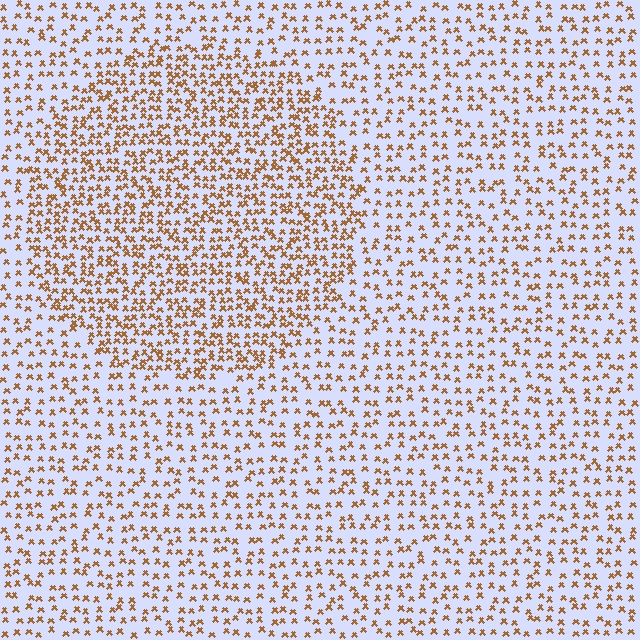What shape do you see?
I see a circle.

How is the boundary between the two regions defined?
The boundary is defined by a change in element density (approximately 1.8x ratio). All elements are the same color, size, and shape.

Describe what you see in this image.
The image contains small brown elements arranged at two different densities. A circle-shaped region is visible where the elements are more densely packed than the surrounding area.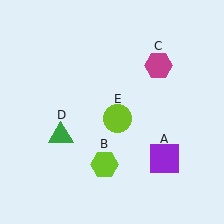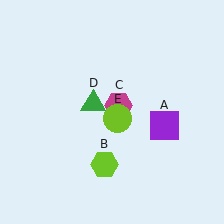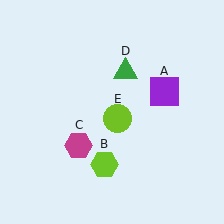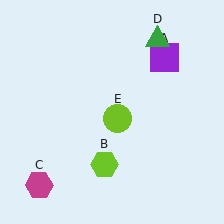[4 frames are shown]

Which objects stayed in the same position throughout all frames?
Lime hexagon (object B) and lime circle (object E) remained stationary.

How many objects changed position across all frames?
3 objects changed position: purple square (object A), magenta hexagon (object C), green triangle (object D).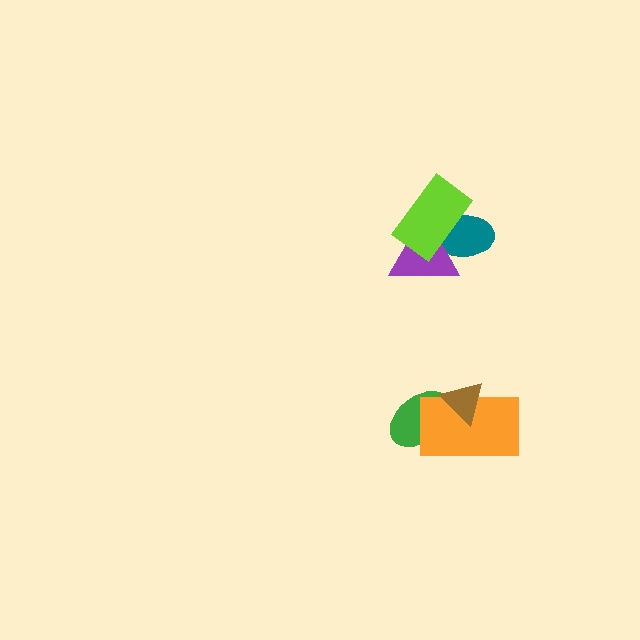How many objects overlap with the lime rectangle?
2 objects overlap with the lime rectangle.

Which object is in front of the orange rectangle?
The brown triangle is in front of the orange rectangle.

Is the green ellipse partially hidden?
Yes, it is partially covered by another shape.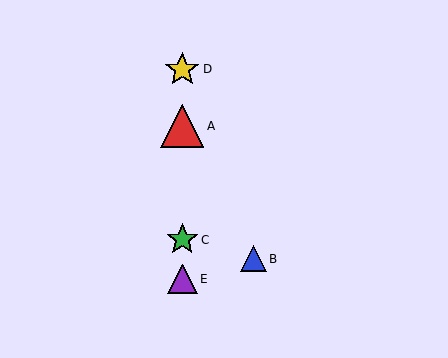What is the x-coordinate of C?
Object C is at x≈182.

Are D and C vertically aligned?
Yes, both are at x≈182.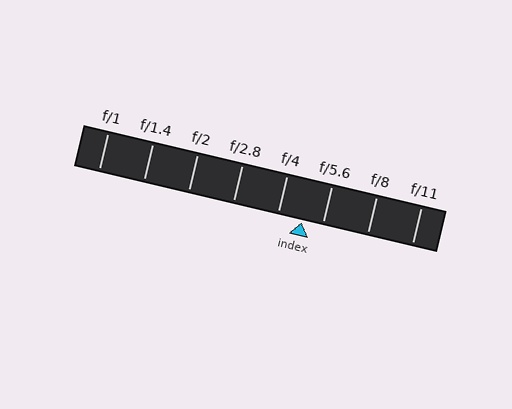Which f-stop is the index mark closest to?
The index mark is closest to f/5.6.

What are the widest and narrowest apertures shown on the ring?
The widest aperture shown is f/1 and the narrowest is f/11.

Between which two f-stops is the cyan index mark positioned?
The index mark is between f/4 and f/5.6.